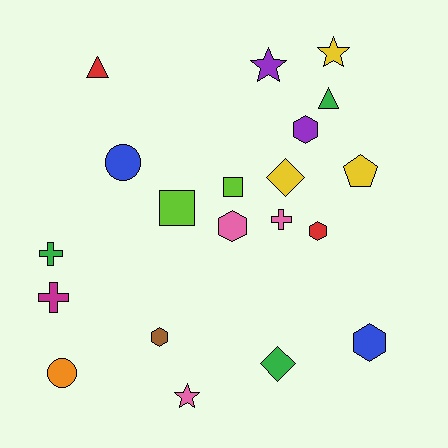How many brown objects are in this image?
There is 1 brown object.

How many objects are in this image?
There are 20 objects.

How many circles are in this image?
There are 2 circles.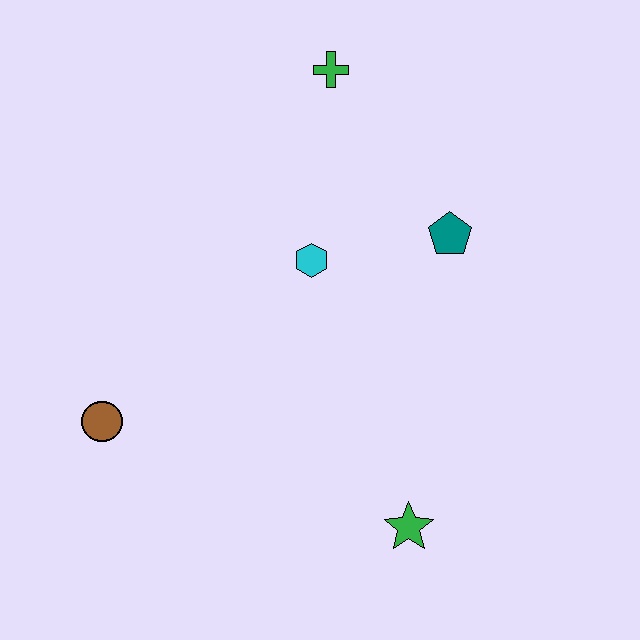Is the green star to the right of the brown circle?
Yes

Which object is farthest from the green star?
The green cross is farthest from the green star.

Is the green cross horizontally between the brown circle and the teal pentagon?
Yes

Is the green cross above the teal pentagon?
Yes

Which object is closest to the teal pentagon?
The cyan hexagon is closest to the teal pentagon.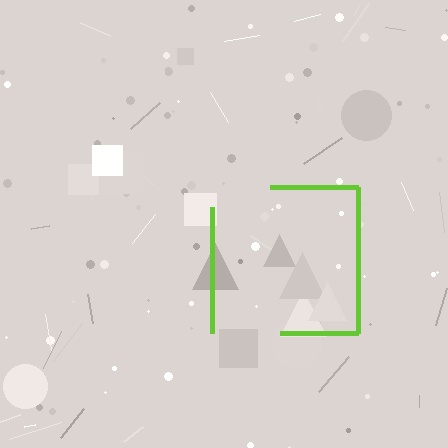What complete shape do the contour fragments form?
The contour fragments form a square.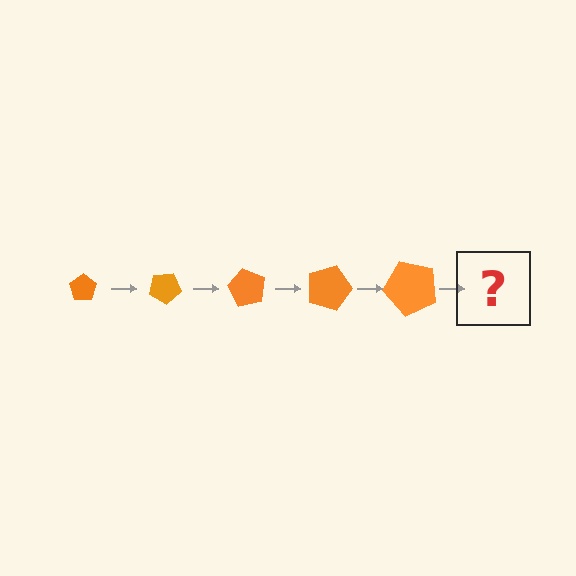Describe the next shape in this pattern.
It should be a pentagon, larger than the previous one and rotated 150 degrees from the start.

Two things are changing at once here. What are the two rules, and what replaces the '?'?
The two rules are that the pentagon grows larger each step and it rotates 30 degrees each step. The '?' should be a pentagon, larger than the previous one and rotated 150 degrees from the start.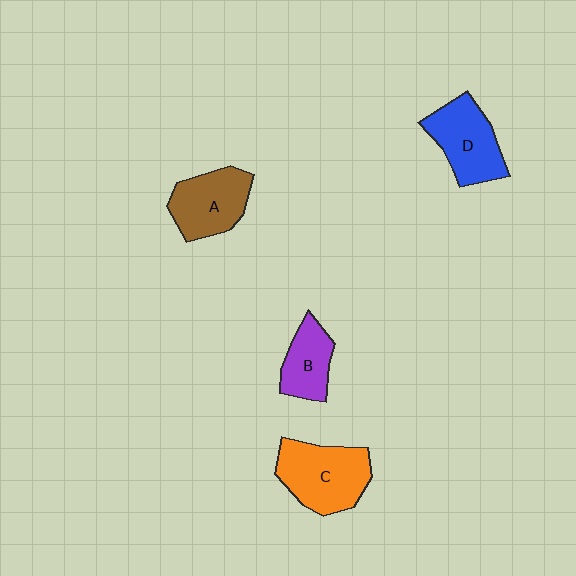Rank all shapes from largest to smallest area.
From largest to smallest: C (orange), D (blue), A (brown), B (purple).